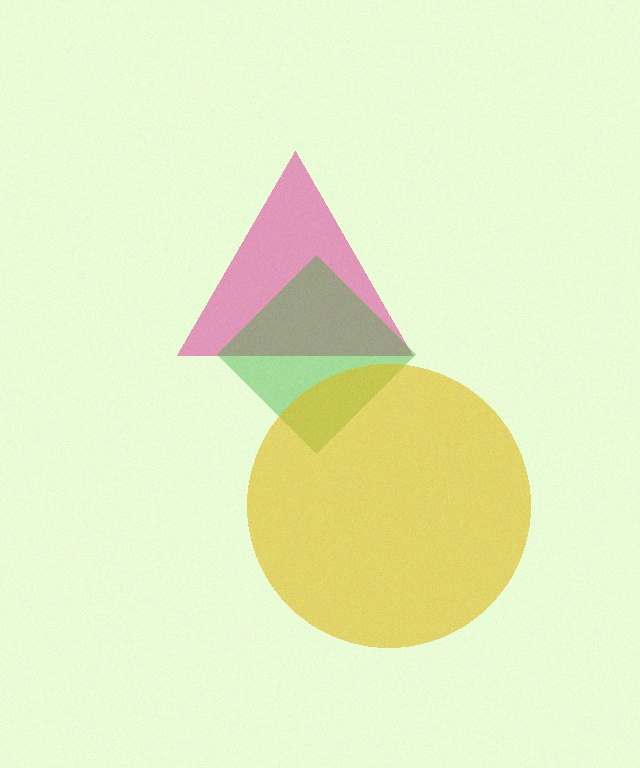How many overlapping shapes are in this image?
There are 3 overlapping shapes in the image.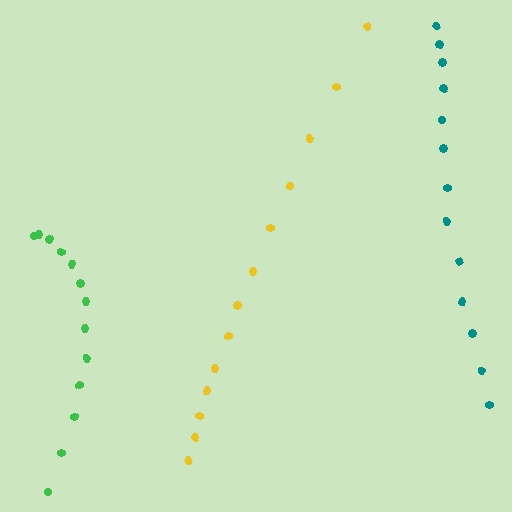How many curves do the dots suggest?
There are 3 distinct paths.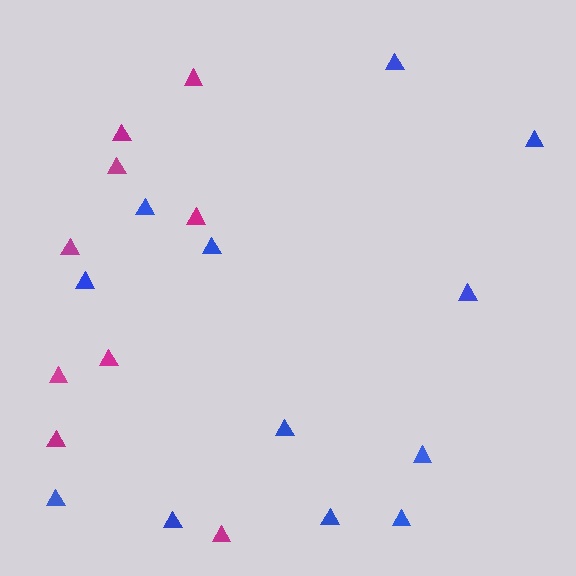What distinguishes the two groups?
There are 2 groups: one group of blue triangles (12) and one group of magenta triangles (9).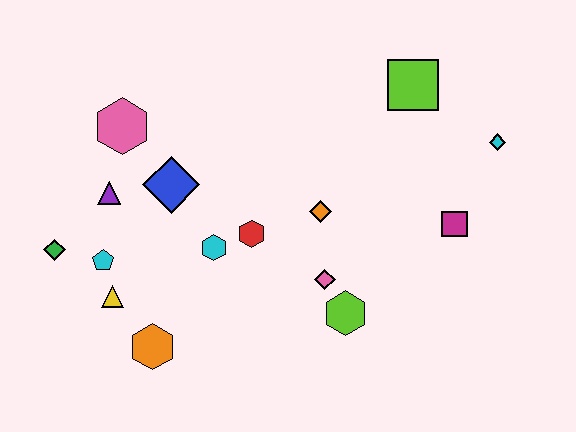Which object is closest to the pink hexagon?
The purple triangle is closest to the pink hexagon.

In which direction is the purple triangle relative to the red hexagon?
The purple triangle is to the left of the red hexagon.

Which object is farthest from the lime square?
The green diamond is farthest from the lime square.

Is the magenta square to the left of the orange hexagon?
No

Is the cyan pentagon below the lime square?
Yes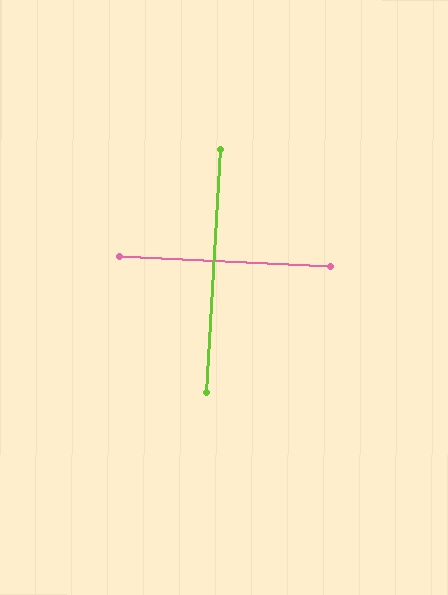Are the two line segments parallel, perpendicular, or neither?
Perpendicular — they meet at approximately 90°.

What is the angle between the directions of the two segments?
Approximately 90 degrees.